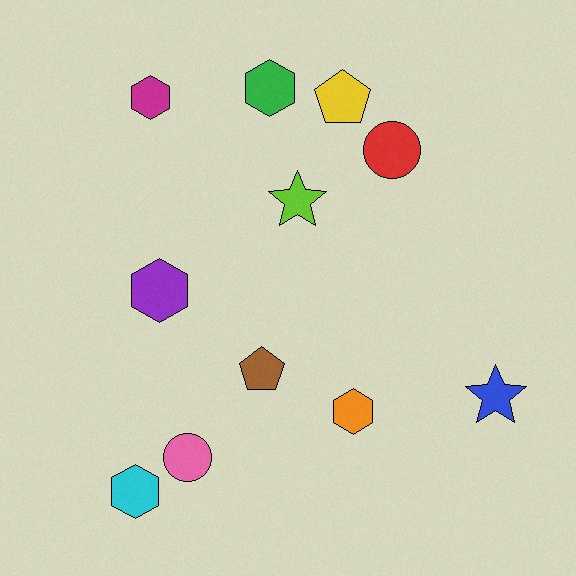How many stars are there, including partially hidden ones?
There are 2 stars.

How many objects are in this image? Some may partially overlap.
There are 11 objects.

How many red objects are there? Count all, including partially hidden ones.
There is 1 red object.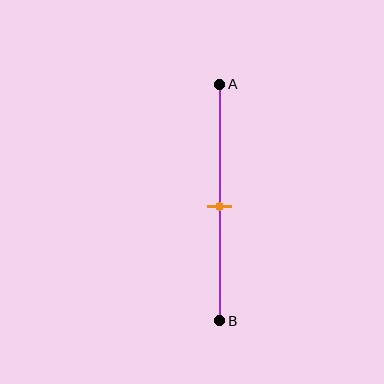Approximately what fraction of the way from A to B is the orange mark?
The orange mark is approximately 50% of the way from A to B.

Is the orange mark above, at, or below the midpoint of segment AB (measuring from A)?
The orange mark is approximately at the midpoint of segment AB.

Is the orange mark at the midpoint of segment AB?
Yes, the mark is approximately at the midpoint.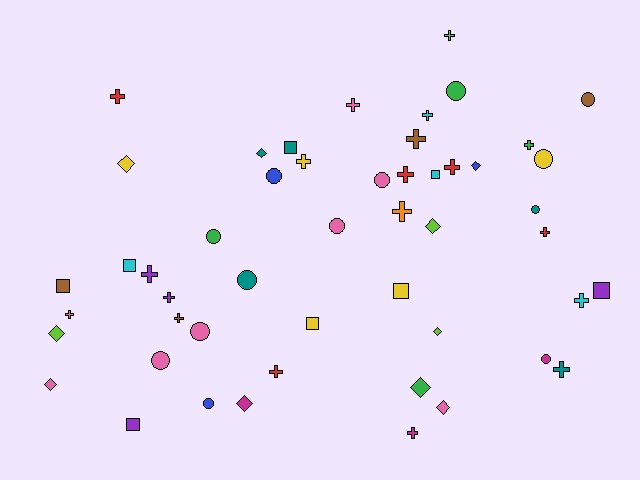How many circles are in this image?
There are 13 circles.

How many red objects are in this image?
There are 5 red objects.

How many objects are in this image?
There are 50 objects.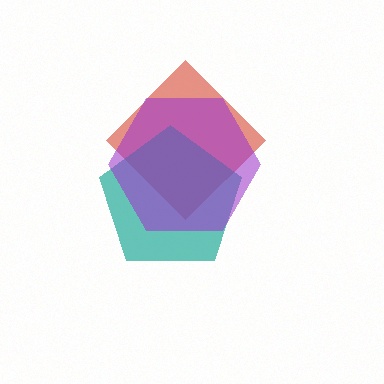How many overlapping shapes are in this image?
There are 3 overlapping shapes in the image.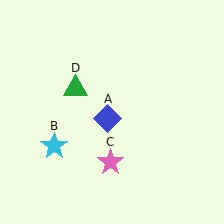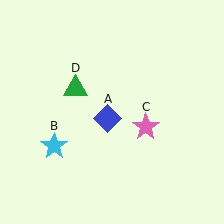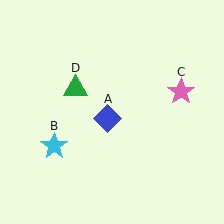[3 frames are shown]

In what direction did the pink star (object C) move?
The pink star (object C) moved up and to the right.